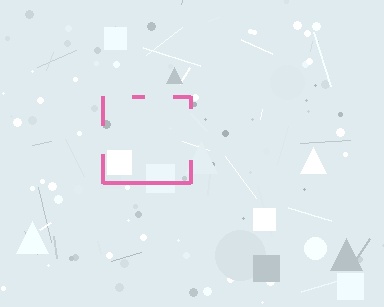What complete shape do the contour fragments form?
The contour fragments form a square.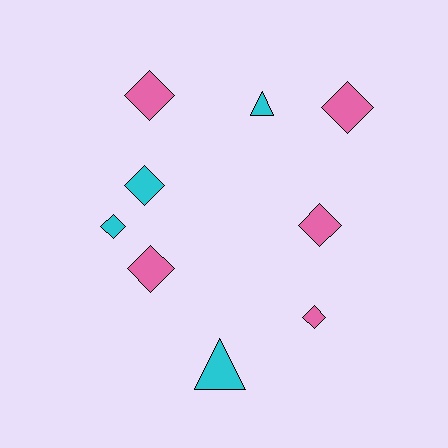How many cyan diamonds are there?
There are 2 cyan diamonds.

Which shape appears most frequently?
Diamond, with 7 objects.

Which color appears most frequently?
Pink, with 5 objects.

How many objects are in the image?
There are 9 objects.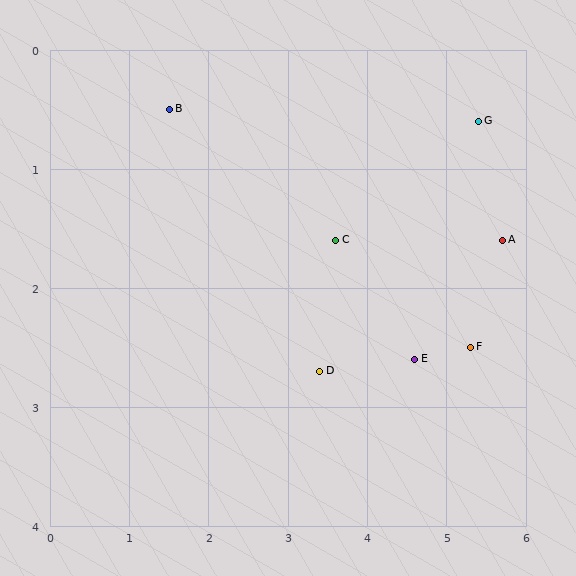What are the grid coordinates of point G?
Point G is at approximately (5.4, 0.6).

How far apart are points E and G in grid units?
Points E and G are about 2.2 grid units apart.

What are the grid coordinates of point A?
Point A is at approximately (5.7, 1.6).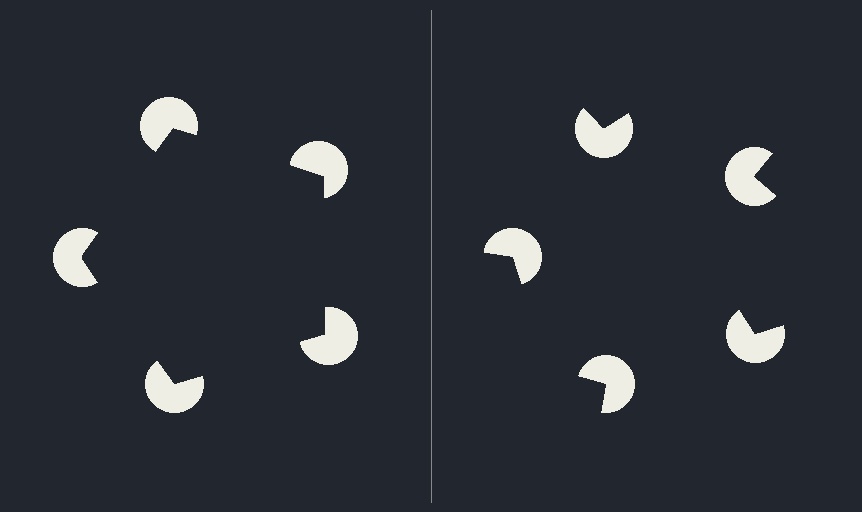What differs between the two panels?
The pac-man discs are positioned identically on both sides; only the wedge orientations differ. On the left they align to a pentagon; on the right they are misaligned.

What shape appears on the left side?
An illusory pentagon.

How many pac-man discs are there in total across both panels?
10 — 5 on each side.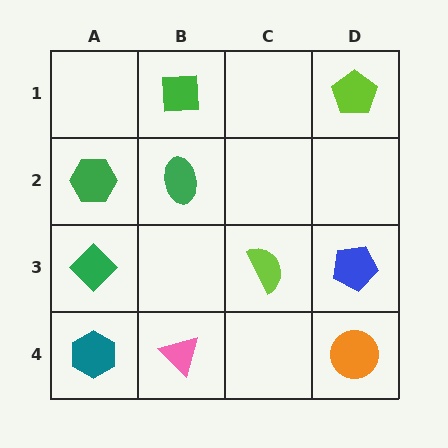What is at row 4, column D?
An orange circle.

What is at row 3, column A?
A green diamond.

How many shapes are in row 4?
3 shapes.